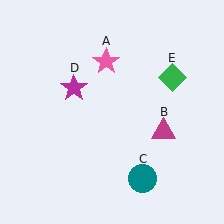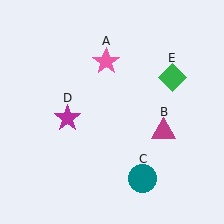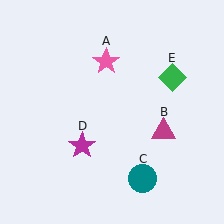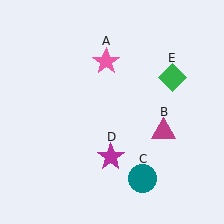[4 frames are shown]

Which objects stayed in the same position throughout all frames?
Pink star (object A) and magenta triangle (object B) and teal circle (object C) and green diamond (object E) remained stationary.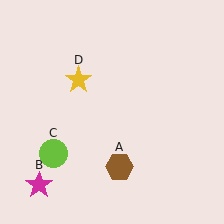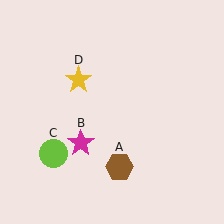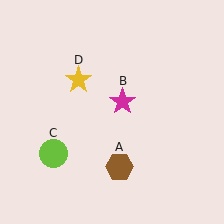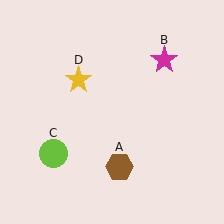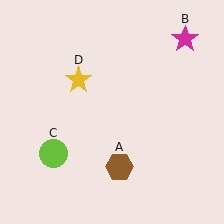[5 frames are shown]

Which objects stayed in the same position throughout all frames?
Brown hexagon (object A) and lime circle (object C) and yellow star (object D) remained stationary.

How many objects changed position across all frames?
1 object changed position: magenta star (object B).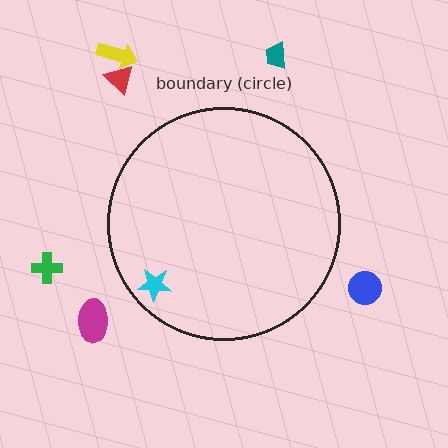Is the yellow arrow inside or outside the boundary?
Outside.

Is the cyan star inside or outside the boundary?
Inside.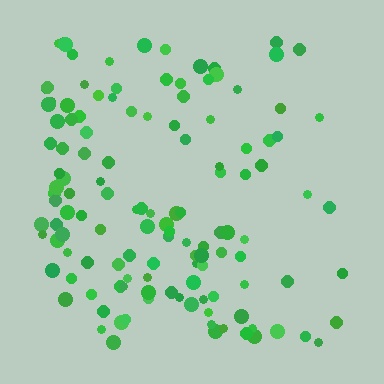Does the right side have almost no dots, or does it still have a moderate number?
Still a moderate number, just noticeably fewer than the left.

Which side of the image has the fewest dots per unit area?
The right.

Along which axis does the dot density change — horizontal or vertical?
Horizontal.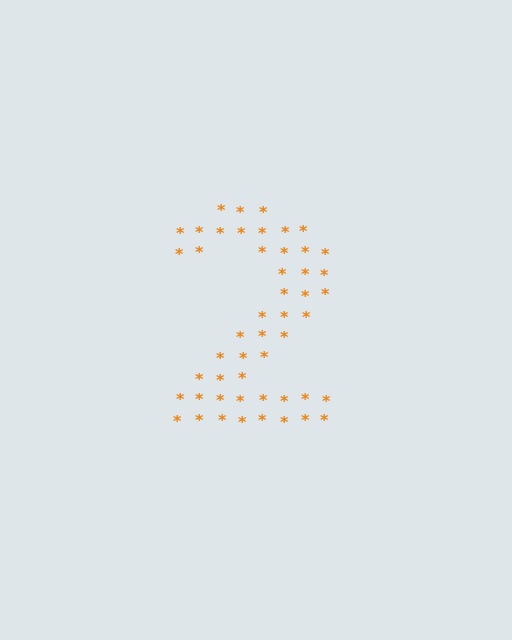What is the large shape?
The large shape is the digit 2.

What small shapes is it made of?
It is made of small asterisks.